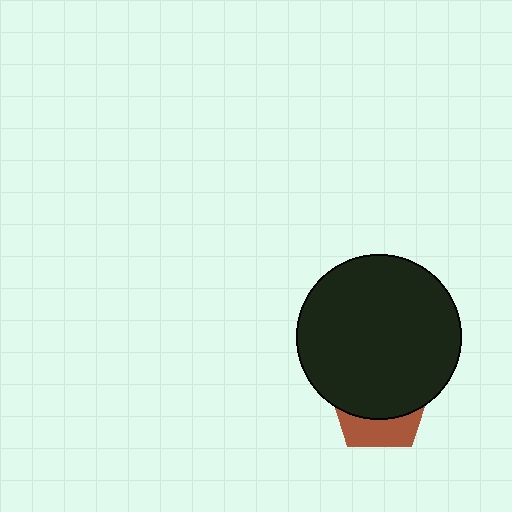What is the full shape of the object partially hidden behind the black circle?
The partially hidden object is a brown pentagon.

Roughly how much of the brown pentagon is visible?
A small part of it is visible (roughly 33%).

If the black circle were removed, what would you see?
You would see the complete brown pentagon.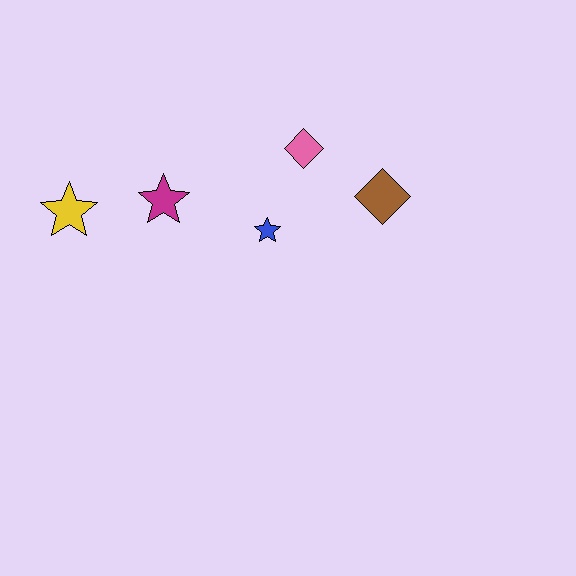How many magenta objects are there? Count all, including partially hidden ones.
There is 1 magenta object.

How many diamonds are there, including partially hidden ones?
There are 2 diamonds.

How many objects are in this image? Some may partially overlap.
There are 5 objects.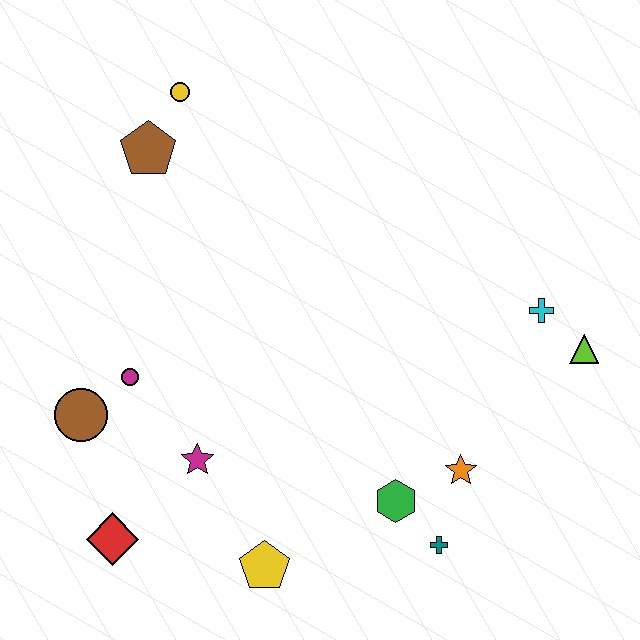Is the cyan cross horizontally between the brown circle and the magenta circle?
No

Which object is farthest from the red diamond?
The lime triangle is farthest from the red diamond.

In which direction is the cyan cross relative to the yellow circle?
The cyan cross is to the right of the yellow circle.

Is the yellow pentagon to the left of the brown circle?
No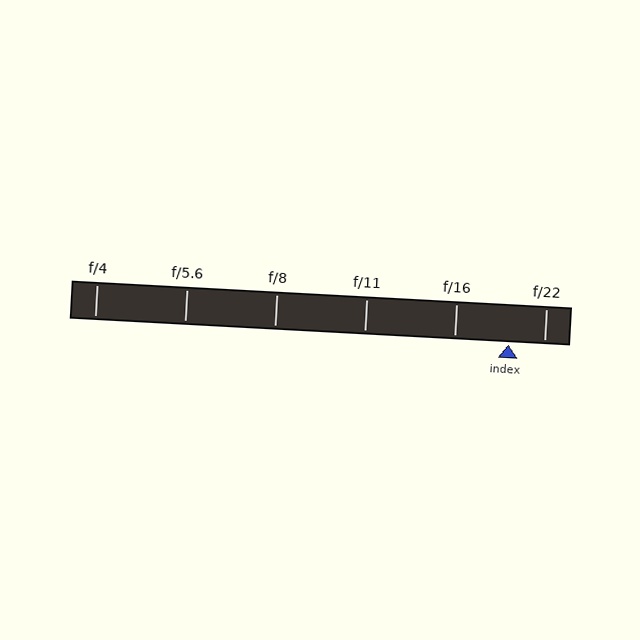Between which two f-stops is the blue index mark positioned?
The index mark is between f/16 and f/22.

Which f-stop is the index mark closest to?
The index mark is closest to f/22.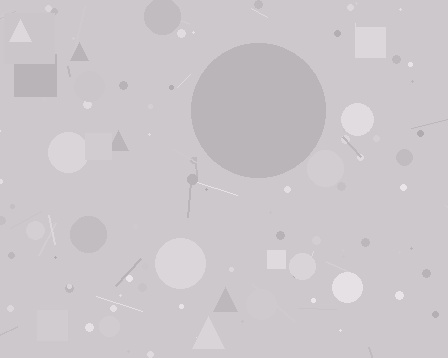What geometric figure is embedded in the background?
A circle is embedded in the background.